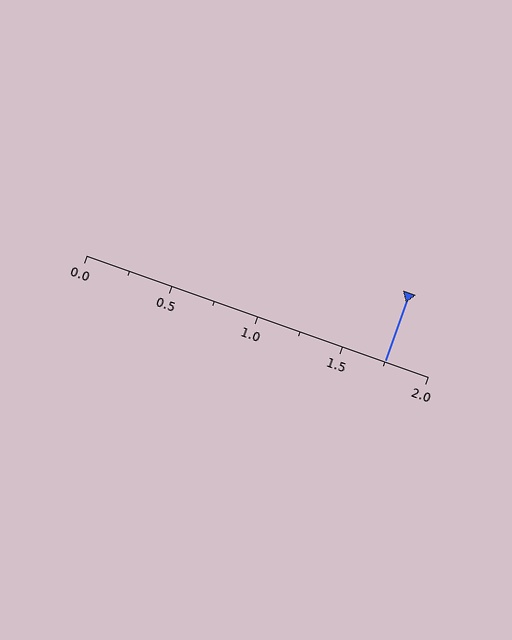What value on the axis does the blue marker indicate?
The marker indicates approximately 1.75.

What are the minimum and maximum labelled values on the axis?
The axis runs from 0.0 to 2.0.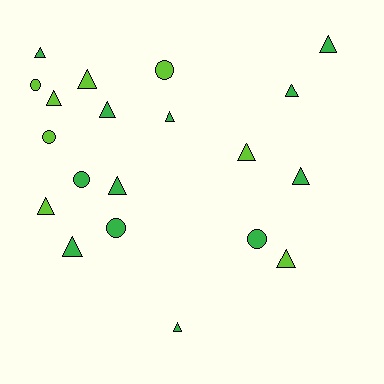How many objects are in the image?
There are 20 objects.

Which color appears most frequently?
Green, with 12 objects.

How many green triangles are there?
There are 9 green triangles.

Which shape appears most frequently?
Triangle, with 14 objects.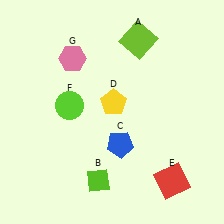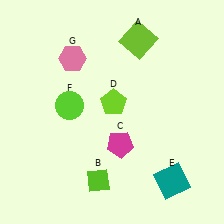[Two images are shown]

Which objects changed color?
C changed from blue to magenta. D changed from yellow to lime. E changed from red to teal.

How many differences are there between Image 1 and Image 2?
There are 3 differences between the two images.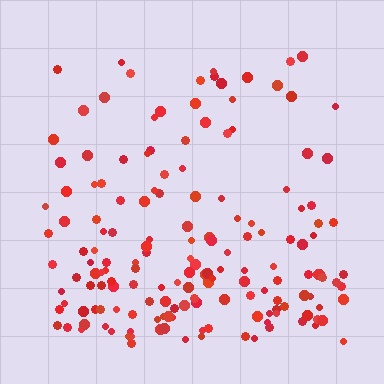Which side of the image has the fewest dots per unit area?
The top.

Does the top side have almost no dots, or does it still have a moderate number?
Still a moderate number, just noticeably fewer than the bottom.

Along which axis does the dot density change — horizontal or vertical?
Vertical.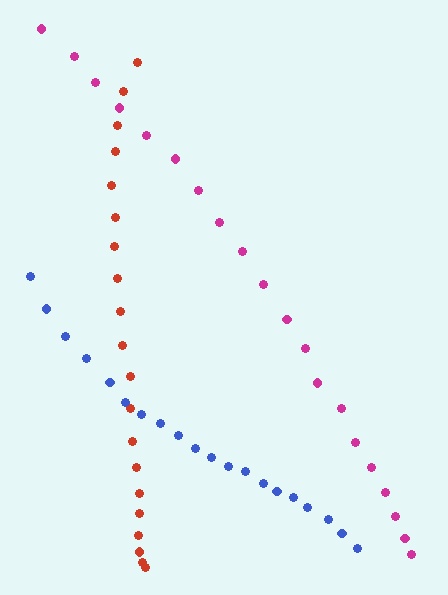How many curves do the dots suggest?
There are 3 distinct paths.